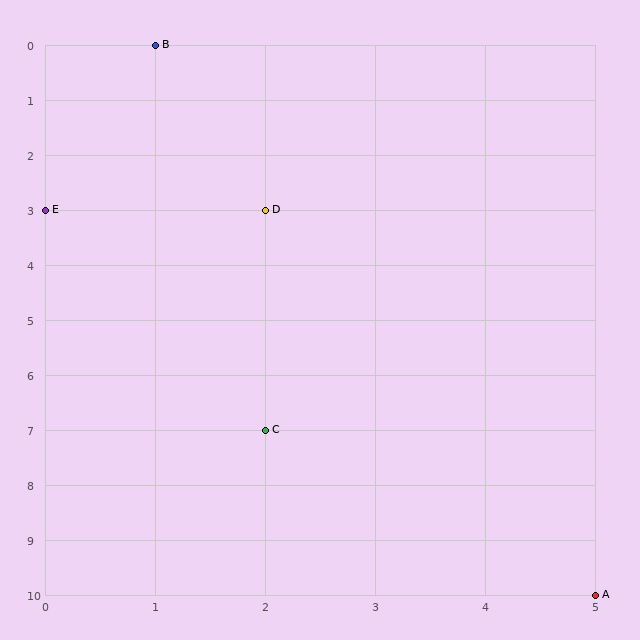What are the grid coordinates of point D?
Point D is at grid coordinates (2, 3).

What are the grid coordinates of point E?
Point E is at grid coordinates (0, 3).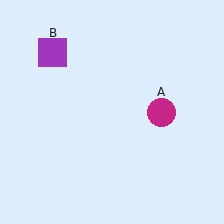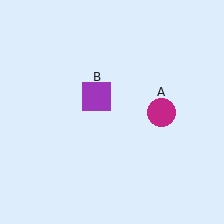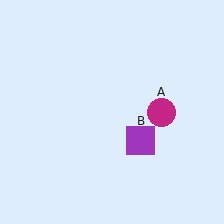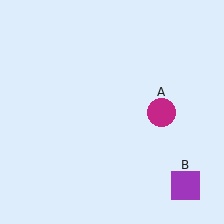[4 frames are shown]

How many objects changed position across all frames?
1 object changed position: purple square (object B).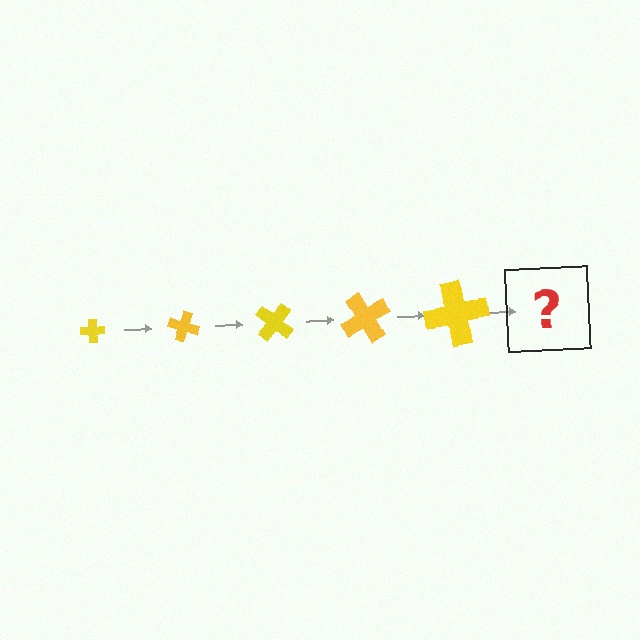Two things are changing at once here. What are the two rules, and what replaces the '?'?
The two rules are that the cross grows larger each step and it rotates 20 degrees each step. The '?' should be a cross, larger than the previous one and rotated 100 degrees from the start.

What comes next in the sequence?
The next element should be a cross, larger than the previous one and rotated 100 degrees from the start.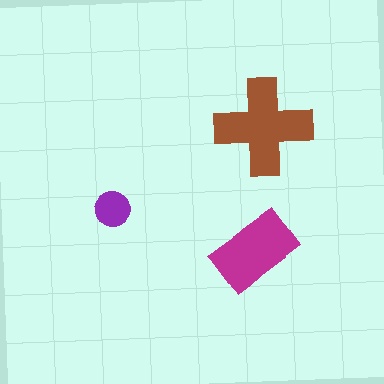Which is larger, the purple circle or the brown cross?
The brown cross.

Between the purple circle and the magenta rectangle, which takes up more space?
The magenta rectangle.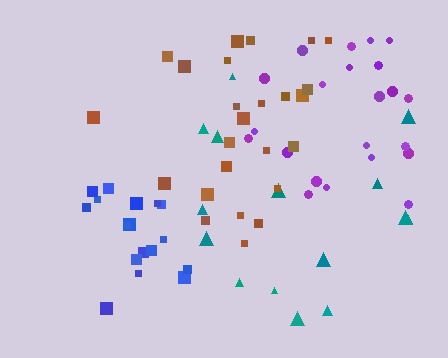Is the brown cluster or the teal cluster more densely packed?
Brown.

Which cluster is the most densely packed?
Blue.